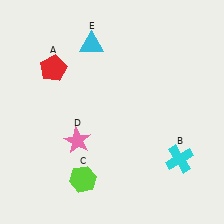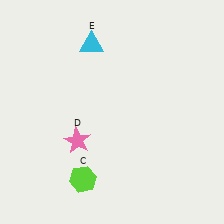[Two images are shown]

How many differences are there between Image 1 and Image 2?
There are 2 differences between the two images.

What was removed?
The cyan cross (B), the red pentagon (A) were removed in Image 2.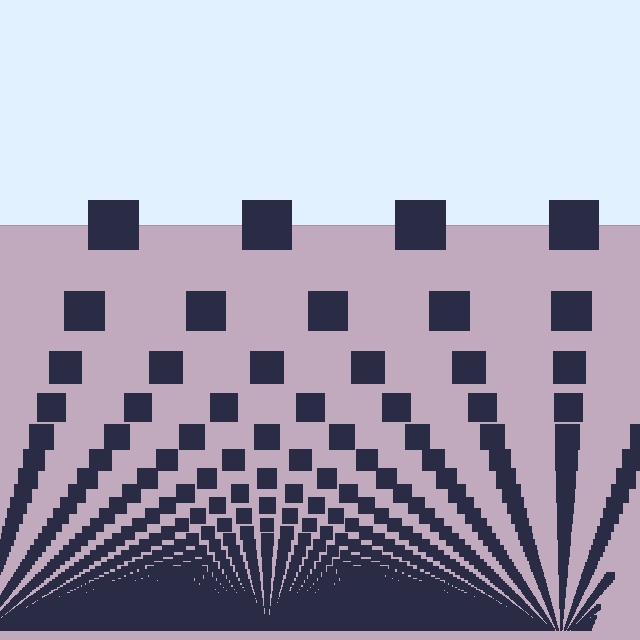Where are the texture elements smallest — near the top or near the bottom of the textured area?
Near the bottom.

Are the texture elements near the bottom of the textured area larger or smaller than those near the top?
Smaller. The gradient is inverted — elements near the bottom are smaller and denser.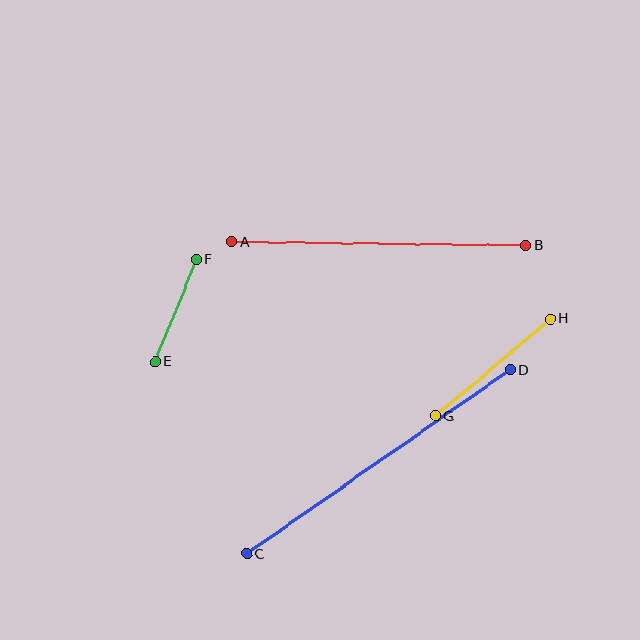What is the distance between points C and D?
The distance is approximately 321 pixels.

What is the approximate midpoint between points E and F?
The midpoint is at approximately (175, 310) pixels.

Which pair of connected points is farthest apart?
Points C and D are farthest apart.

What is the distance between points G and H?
The distance is approximately 150 pixels.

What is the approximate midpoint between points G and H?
The midpoint is at approximately (493, 367) pixels.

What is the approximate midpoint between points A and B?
The midpoint is at approximately (378, 244) pixels.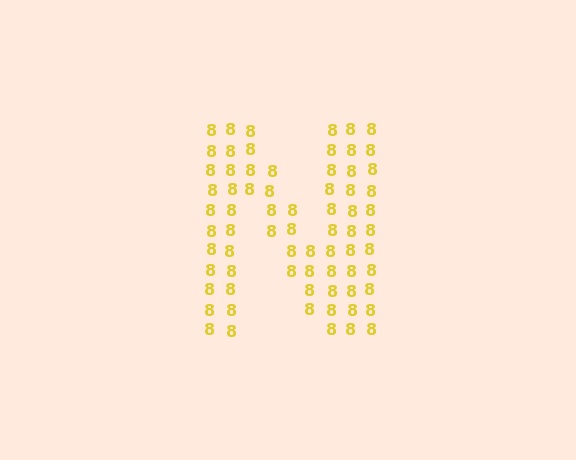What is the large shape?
The large shape is the letter N.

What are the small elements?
The small elements are digit 8's.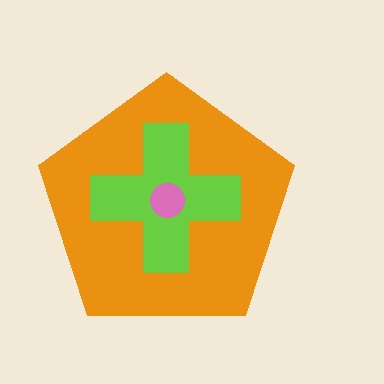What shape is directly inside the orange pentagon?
The lime cross.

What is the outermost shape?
The orange pentagon.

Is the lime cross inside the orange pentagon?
Yes.